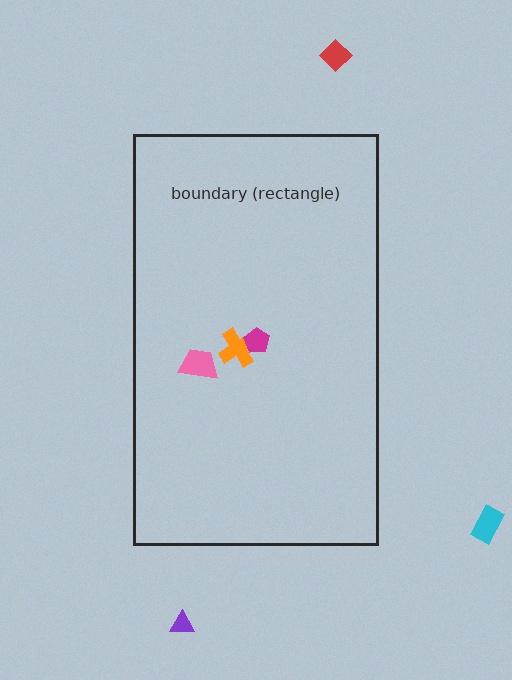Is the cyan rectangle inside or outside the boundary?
Outside.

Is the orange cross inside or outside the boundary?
Inside.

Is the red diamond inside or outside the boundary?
Outside.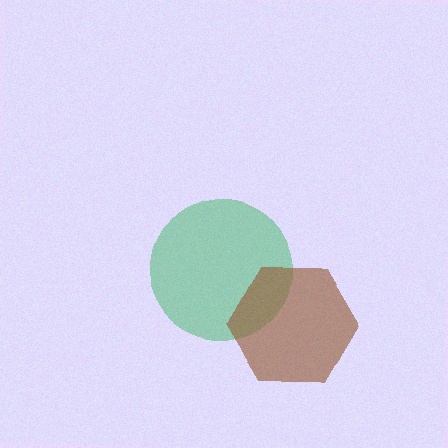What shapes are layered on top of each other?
The layered shapes are: a green circle, a brown hexagon.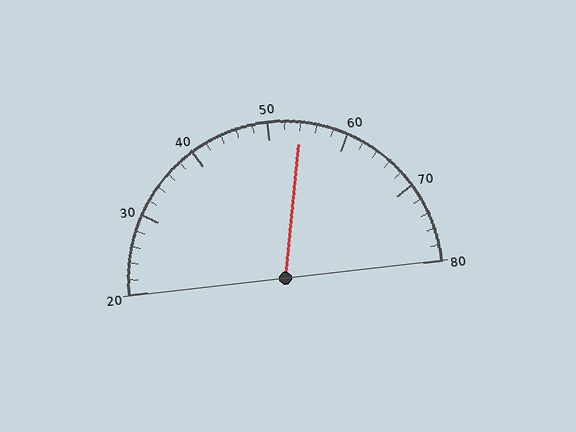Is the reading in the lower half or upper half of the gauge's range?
The reading is in the upper half of the range (20 to 80).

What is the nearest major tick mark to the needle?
The nearest major tick mark is 50.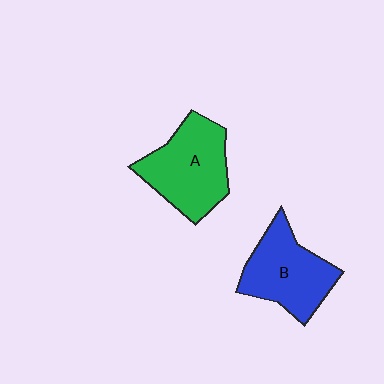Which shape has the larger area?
Shape A (green).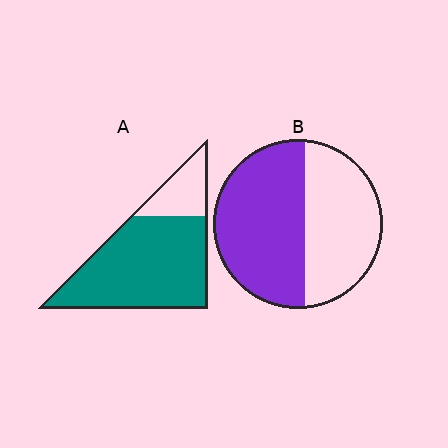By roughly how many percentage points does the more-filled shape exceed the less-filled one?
By roughly 25 percentage points (A over B).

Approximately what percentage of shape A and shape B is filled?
A is approximately 80% and B is approximately 55%.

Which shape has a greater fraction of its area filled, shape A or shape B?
Shape A.